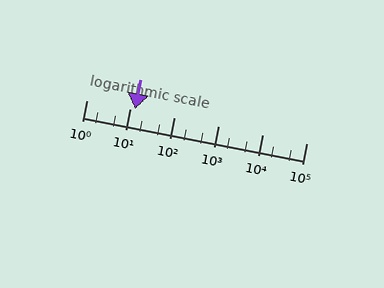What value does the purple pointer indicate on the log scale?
The pointer indicates approximately 13.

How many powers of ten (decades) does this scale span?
The scale spans 5 decades, from 1 to 100000.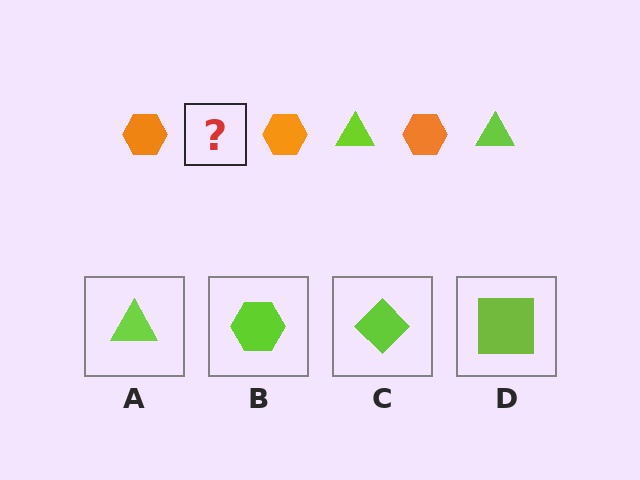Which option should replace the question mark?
Option A.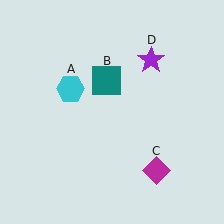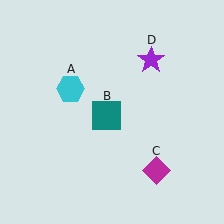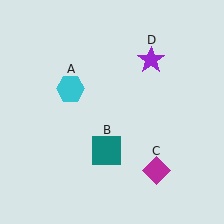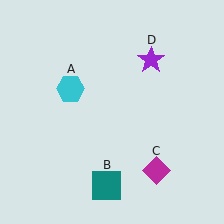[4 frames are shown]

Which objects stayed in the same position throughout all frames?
Cyan hexagon (object A) and magenta diamond (object C) and purple star (object D) remained stationary.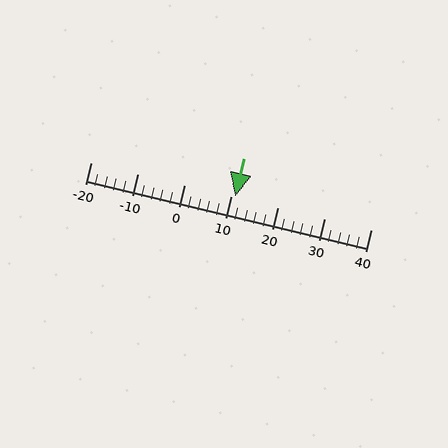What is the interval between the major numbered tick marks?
The major tick marks are spaced 10 units apart.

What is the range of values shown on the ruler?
The ruler shows values from -20 to 40.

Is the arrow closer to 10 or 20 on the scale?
The arrow is closer to 10.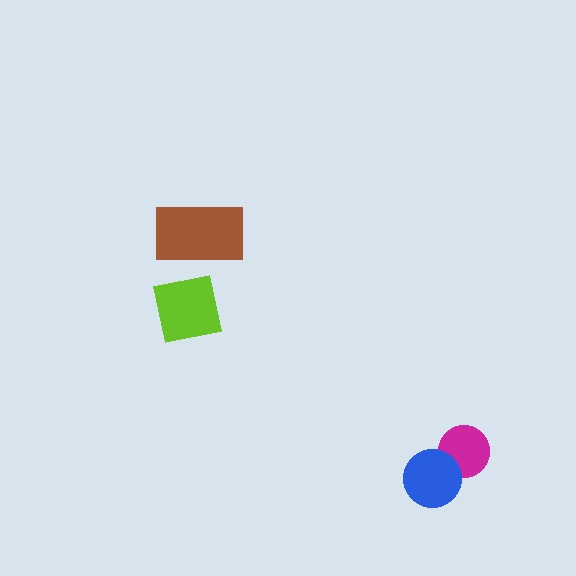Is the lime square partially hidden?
No, no other shape covers it.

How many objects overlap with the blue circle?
1 object overlaps with the blue circle.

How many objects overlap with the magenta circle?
1 object overlaps with the magenta circle.